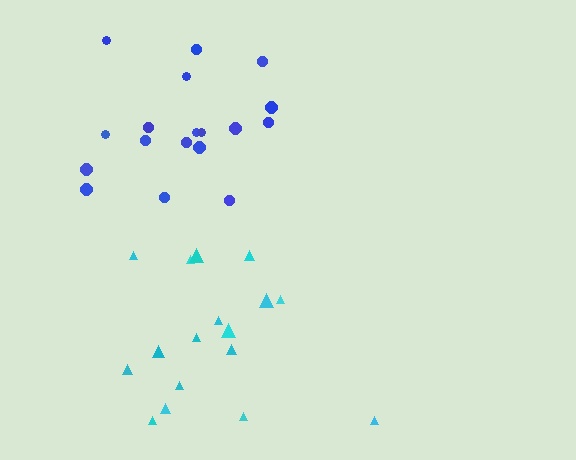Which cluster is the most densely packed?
Blue.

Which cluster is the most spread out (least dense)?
Cyan.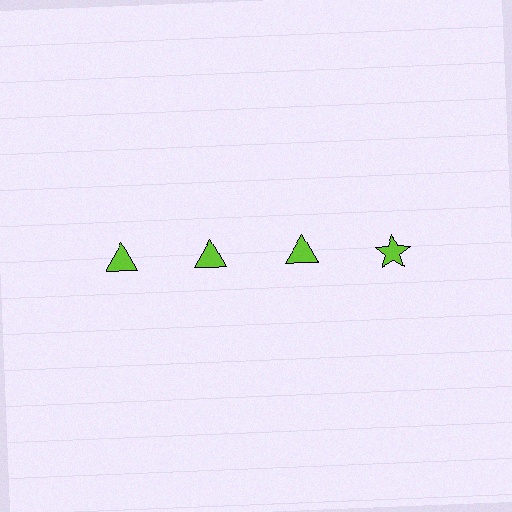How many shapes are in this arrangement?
There are 4 shapes arranged in a grid pattern.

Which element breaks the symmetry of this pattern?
The lime star in the top row, second from right column breaks the symmetry. All other shapes are lime triangles.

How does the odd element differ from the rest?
It has a different shape: star instead of triangle.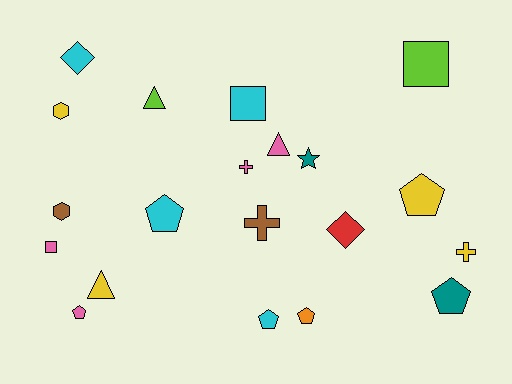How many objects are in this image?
There are 20 objects.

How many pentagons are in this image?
There are 6 pentagons.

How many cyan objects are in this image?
There are 4 cyan objects.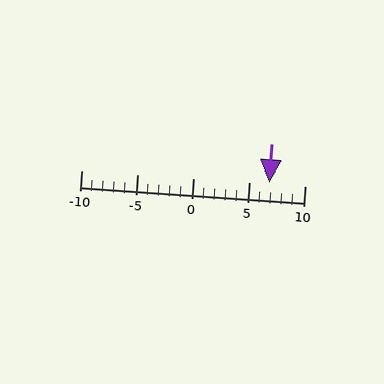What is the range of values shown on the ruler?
The ruler shows values from -10 to 10.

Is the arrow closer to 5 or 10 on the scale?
The arrow is closer to 5.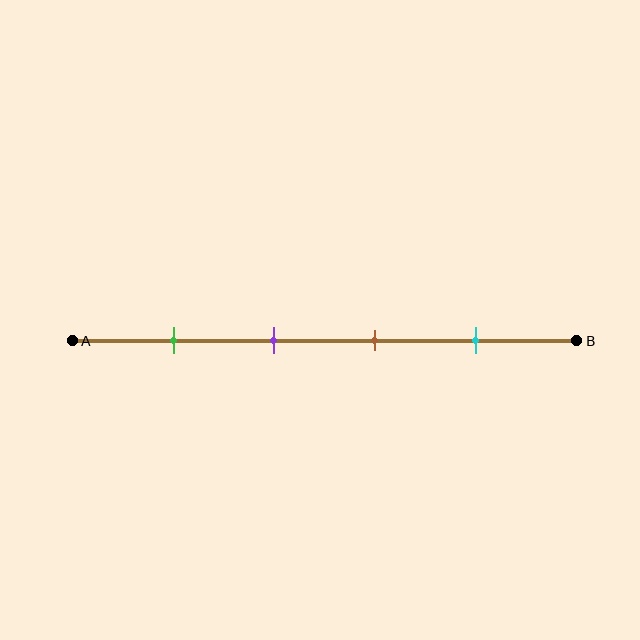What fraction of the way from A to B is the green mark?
The green mark is approximately 20% (0.2) of the way from A to B.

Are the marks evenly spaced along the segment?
Yes, the marks are approximately evenly spaced.